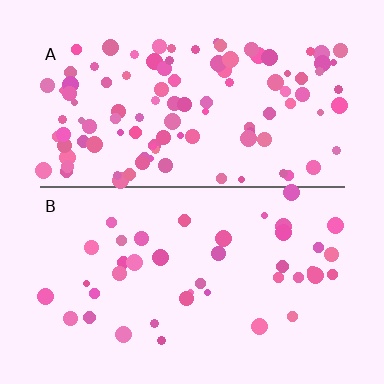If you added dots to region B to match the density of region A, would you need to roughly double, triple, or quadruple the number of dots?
Approximately triple.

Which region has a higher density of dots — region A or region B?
A (the top).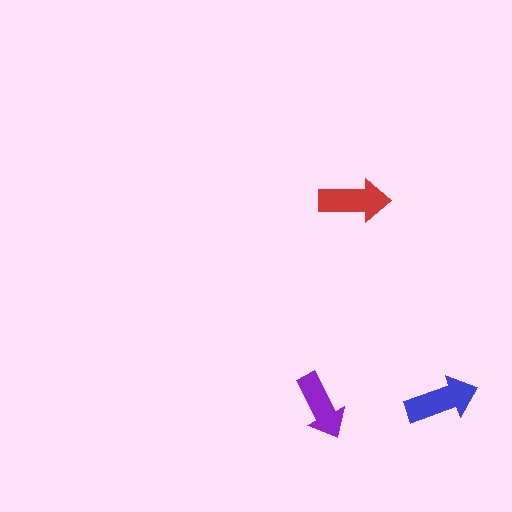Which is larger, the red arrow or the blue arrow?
The blue one.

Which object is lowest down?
The purple arrow is bottommost.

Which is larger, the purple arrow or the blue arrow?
The blue one.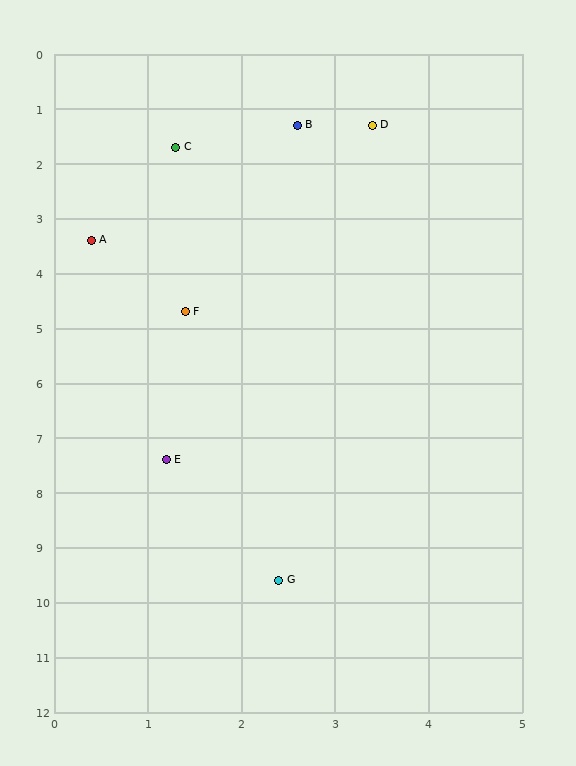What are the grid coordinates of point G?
Point G is at approximately (2.4, 9.6).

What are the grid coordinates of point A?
Point A is at approximately (0.4, 3.4).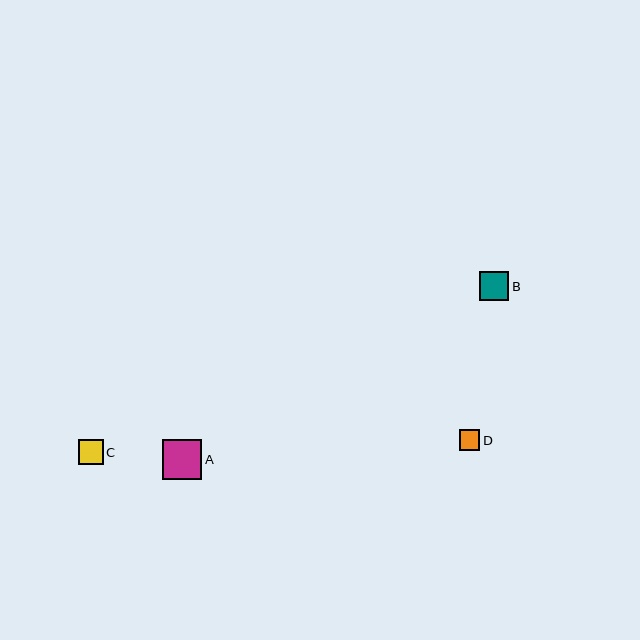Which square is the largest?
Square A is the largest with a size of approximately 40 pixels.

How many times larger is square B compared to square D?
Square B is approximately 1.4 times the size of square D.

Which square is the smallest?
Square D is the smallest with a size of approximately 20 pixels.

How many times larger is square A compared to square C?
Square A is approximately 1.6 times the size of square C.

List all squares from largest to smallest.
From largest to smallest: A, B, C, D.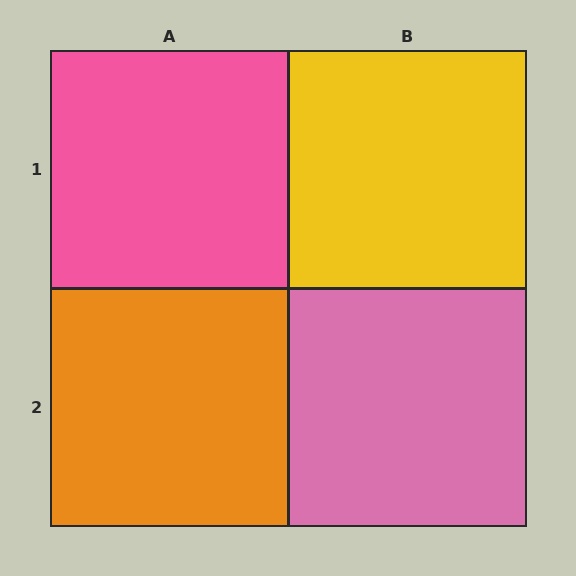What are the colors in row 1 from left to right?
Pink, yellow.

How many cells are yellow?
1 cell is yellow.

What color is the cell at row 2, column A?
Orange.